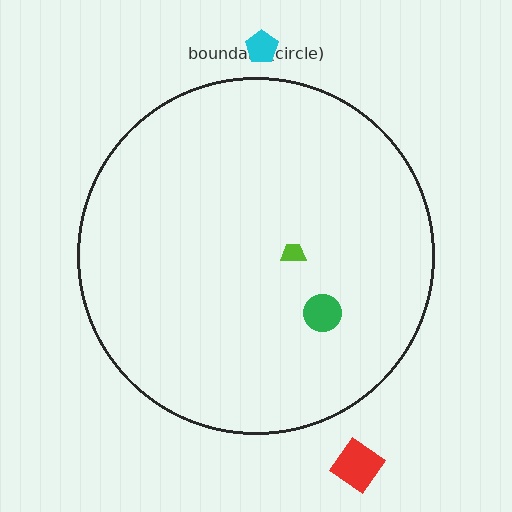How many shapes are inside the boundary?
2 inside, 2 outside.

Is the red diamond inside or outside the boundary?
Outside.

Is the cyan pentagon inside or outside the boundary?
Outside.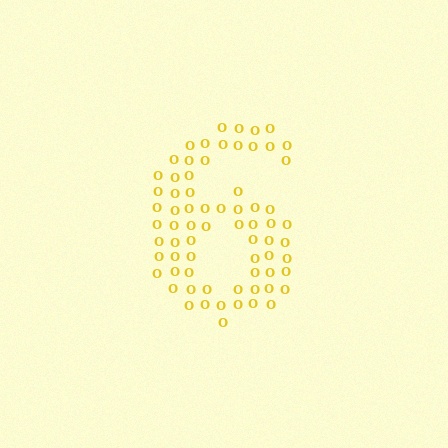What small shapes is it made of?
It is made of small letter O's.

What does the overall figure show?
The overall figure shows the digit 6.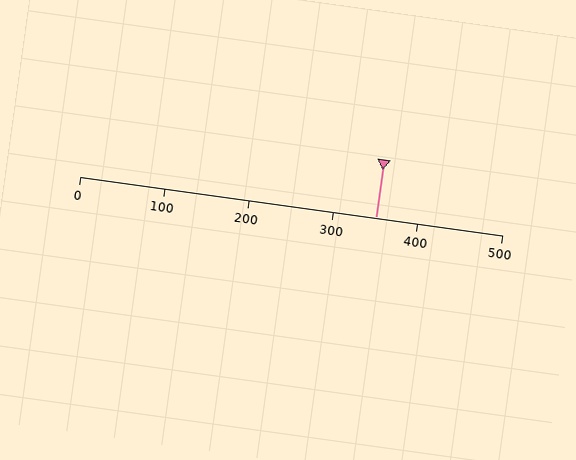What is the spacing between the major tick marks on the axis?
The major ticks are spaced 100 apart.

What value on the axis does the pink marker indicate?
The marker indicates approximately 350.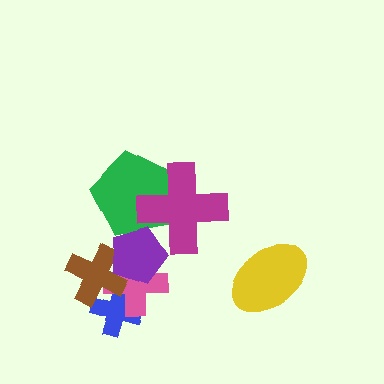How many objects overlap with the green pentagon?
2 objects overlap with the green pentagon.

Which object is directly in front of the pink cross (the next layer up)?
The brown cross is directly in front of the pink cross.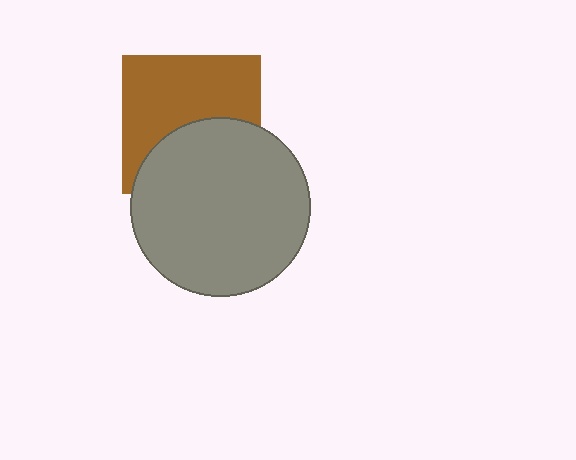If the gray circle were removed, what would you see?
You would see the complete brown square.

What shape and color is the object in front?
The object in front is a gray circle.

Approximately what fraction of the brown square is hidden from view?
Roughly 42% of the brown square is hidden behind the gray circle.